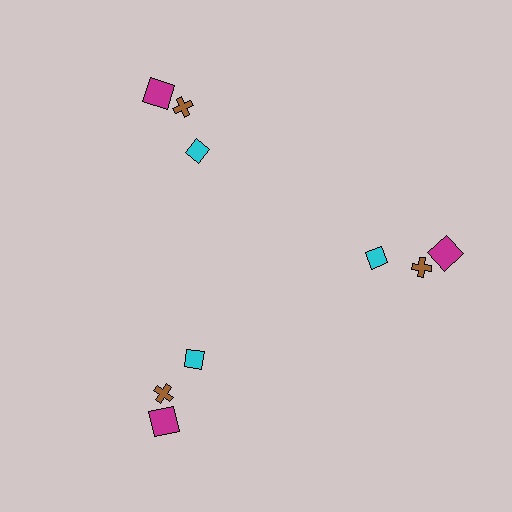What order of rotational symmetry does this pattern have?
This pattern has 3-fold rotational symmetry.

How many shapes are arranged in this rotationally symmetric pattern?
There are 9 shapes, arranged in 3 groups of 3.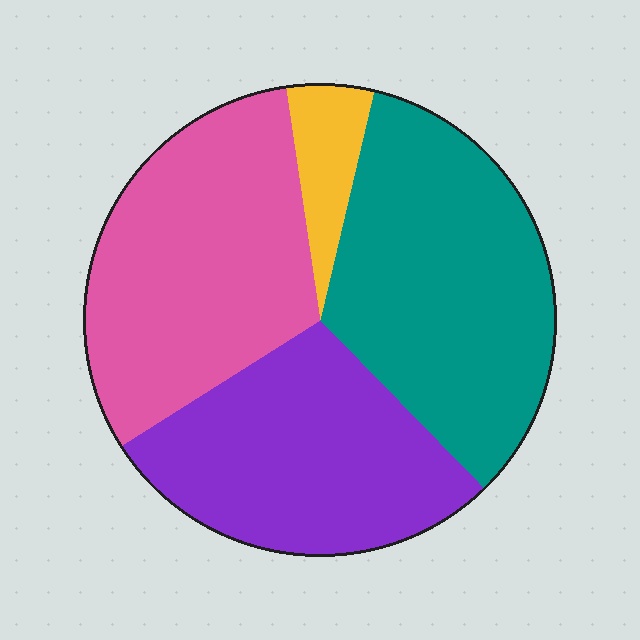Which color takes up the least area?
Yellow, at roughly 5%.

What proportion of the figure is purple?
Purple takes up about one quarter (1/4) of the figure.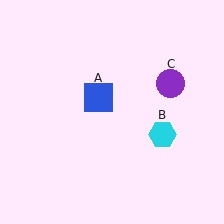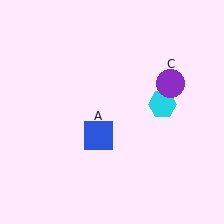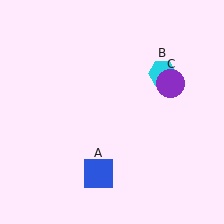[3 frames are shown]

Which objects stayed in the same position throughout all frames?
Purple circle (object C) remained stationary.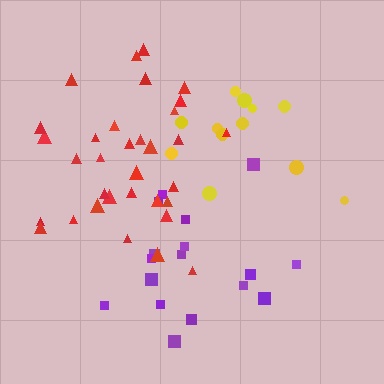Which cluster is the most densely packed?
Red.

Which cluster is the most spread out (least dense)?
Purple.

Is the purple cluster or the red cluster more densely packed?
Red.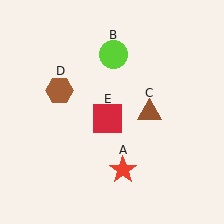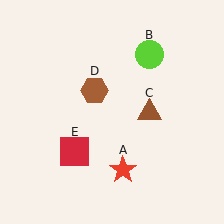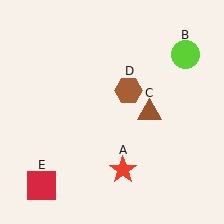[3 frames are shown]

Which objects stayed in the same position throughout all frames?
Red star (object A) and brown triangle (object C) remained stationary.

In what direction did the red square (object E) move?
The red square (object E) moved down and to the left.